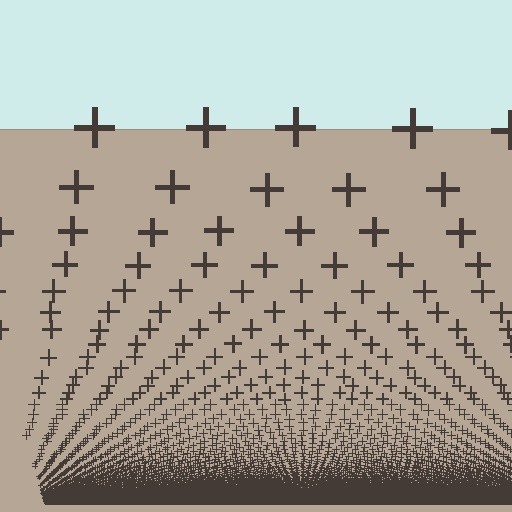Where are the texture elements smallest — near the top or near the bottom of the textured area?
Near the bottom.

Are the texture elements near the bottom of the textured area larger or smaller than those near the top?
Smaller. The gradient is inverted — elements near the bottom are smaller and denser.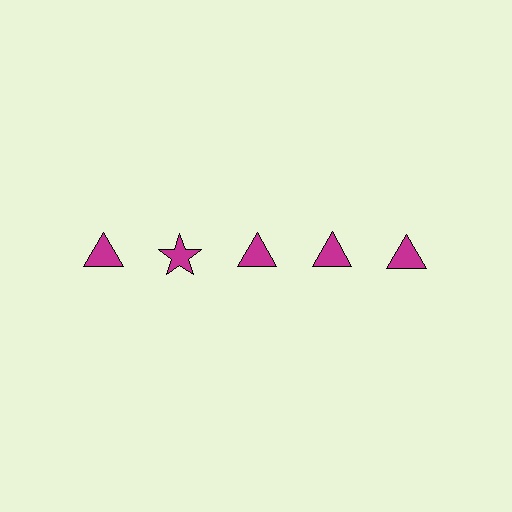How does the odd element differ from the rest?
It has a different shape: star instead of triangle.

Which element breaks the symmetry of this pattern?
The magenta star in the top row, second from left column breaks the symmetry. All other shapes are magenta triangles.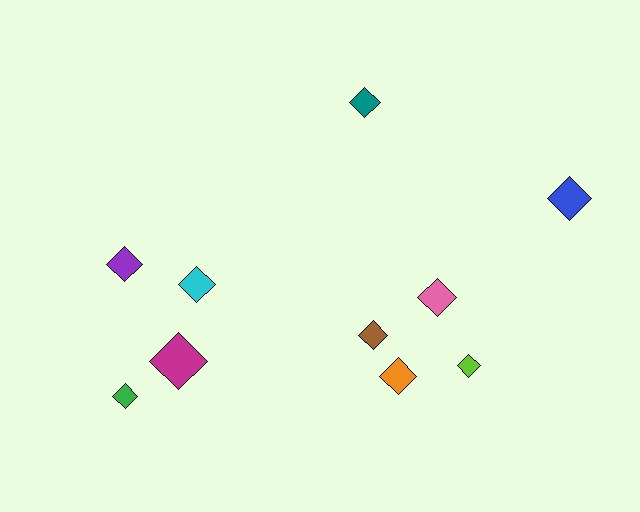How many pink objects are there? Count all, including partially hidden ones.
There is 1 pink object.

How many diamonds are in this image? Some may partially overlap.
There are 10 diamonds.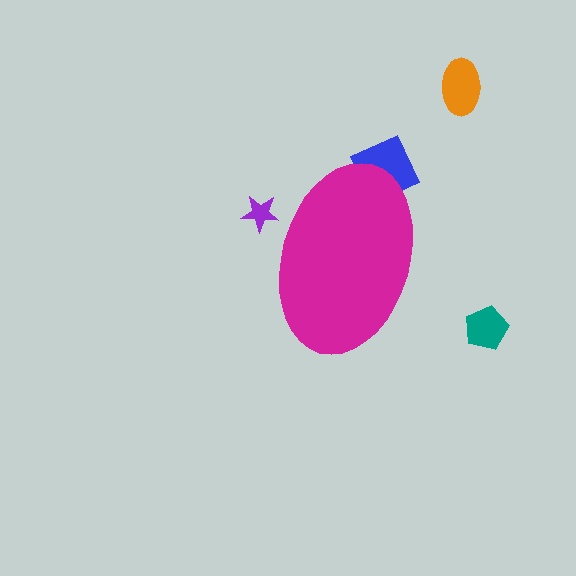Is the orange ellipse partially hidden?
No, the orange ellipse is fully visible.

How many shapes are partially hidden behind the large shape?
2 shapes are partially hidden.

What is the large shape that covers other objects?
A magenta ellipse.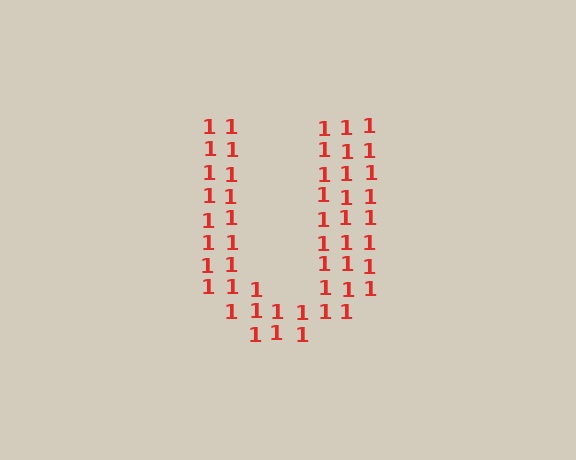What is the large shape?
The large shape is the letter U.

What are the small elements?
The small elements are digit 1's.